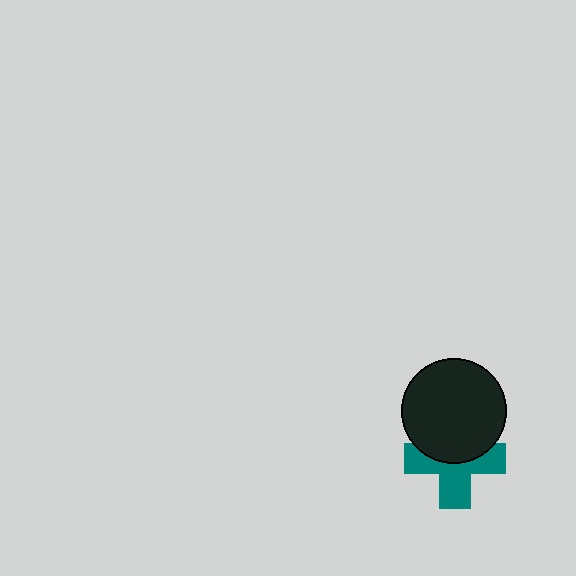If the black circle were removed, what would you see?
You would see the complete teal cross.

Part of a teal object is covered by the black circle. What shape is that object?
It is a cross.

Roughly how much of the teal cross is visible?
About half of it is visible (roughly 56%).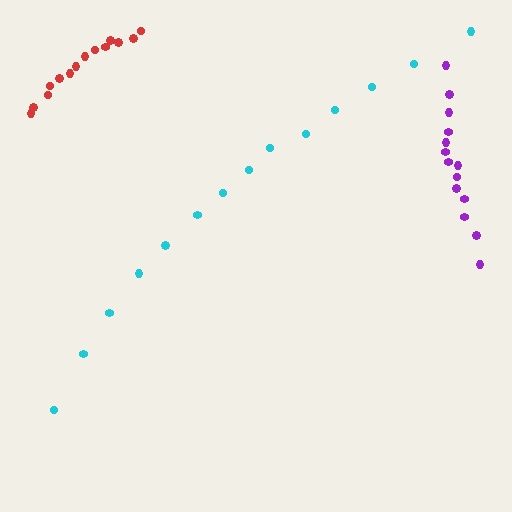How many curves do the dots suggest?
There are 3 distinct paths.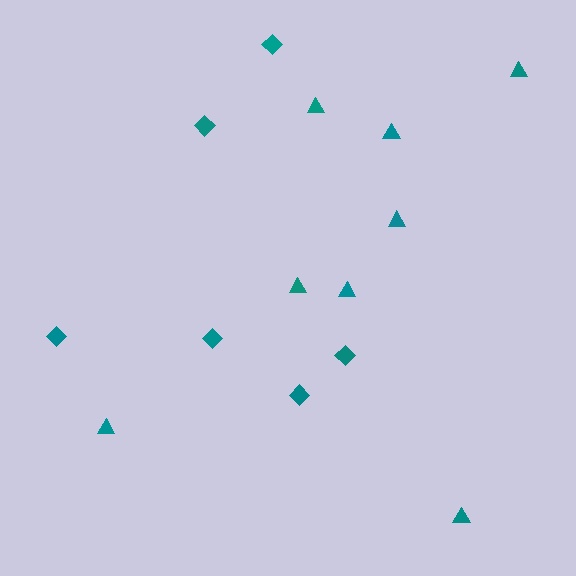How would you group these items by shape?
There are 2 groups: one group of diamonds (6) and one group of triangles (8).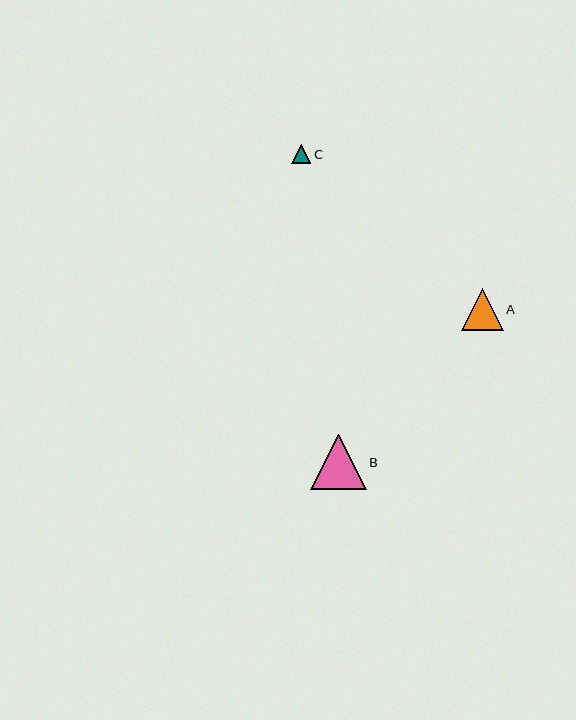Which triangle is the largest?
Triangle B is the largest with a size of approximately 56 pixels.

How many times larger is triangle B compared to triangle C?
Triangle B is approximately 2.9 times the size of triangle C.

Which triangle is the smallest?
Triangle C is the smallest with a size of approximately 19 pixels.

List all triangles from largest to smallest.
From largest to smallest: B, A, C.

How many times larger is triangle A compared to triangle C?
Triangle A is approximately 2.2 times the size of triangle C.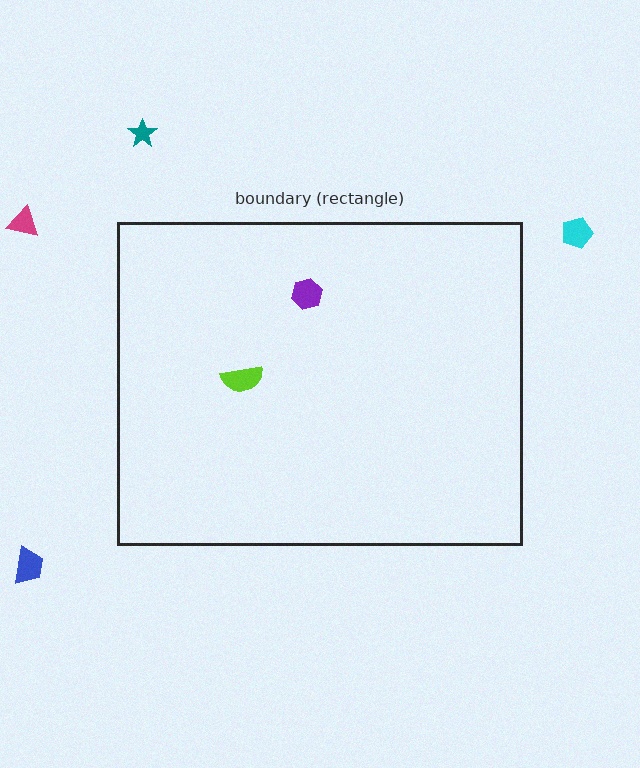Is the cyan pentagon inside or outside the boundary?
Outside.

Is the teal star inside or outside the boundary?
Outside.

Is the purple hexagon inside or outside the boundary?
Inside.